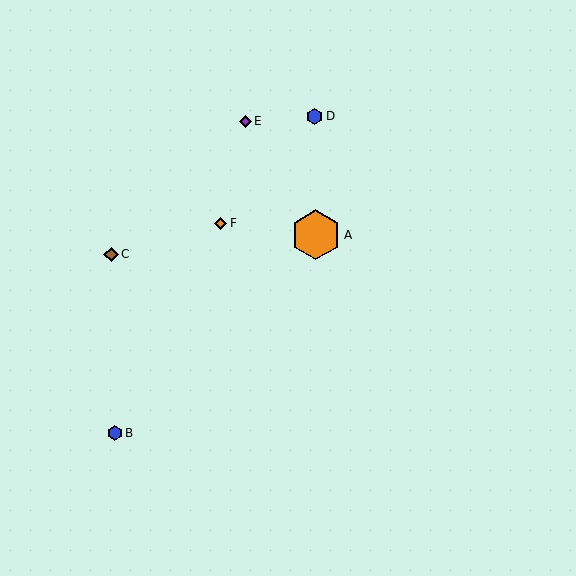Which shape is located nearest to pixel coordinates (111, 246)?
The brown diamond (labeled C) at (111, 254) is nearest to that location.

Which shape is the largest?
The orange hexagon (labeled A) is the largest.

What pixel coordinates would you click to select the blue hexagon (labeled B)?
Click at (115, 433) to select the blue hexagon B.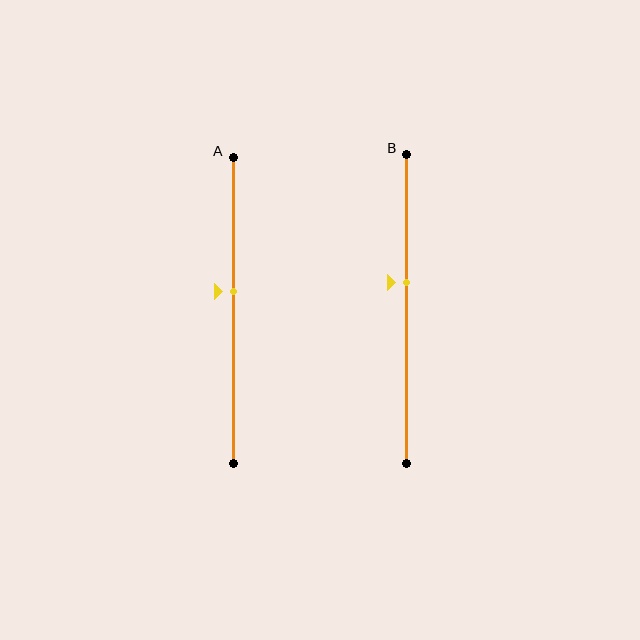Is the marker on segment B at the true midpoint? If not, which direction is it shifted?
No, the marker on segment B is shifted upward by about 9% of the segment length.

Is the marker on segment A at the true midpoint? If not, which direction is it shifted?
No, the marker on segment A is shifted upward by about 6% of the segment length.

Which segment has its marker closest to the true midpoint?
Segment A has its marker closest to the true midpoint.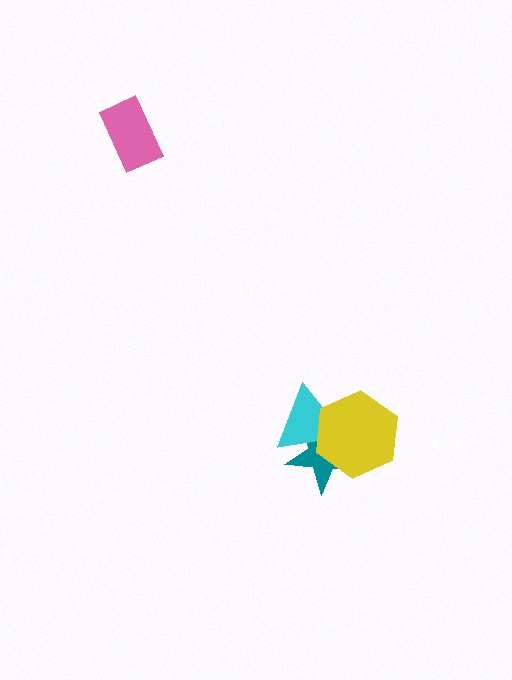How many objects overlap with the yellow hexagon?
2 objects overlap with the yellow hexagon.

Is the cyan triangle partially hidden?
Yes, it is partially covered by another shape.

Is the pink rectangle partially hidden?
No, no other shape covers it.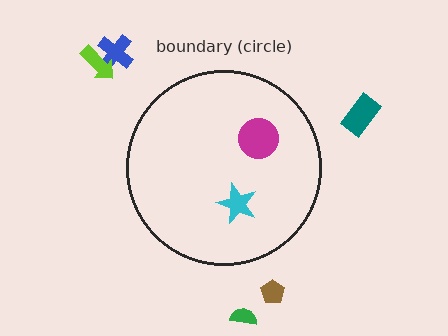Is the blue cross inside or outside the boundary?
Outside.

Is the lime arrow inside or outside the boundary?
Outside.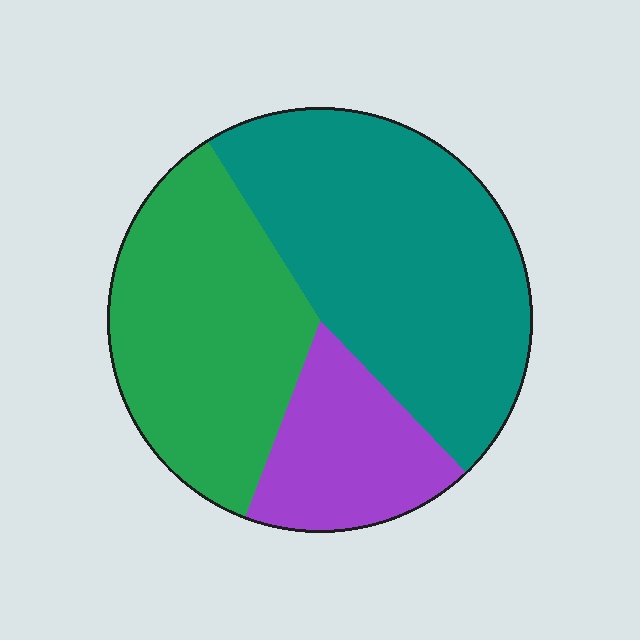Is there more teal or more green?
Teal.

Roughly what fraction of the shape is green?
Green covers about 35% of the shape.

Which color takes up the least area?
Purple, at roughly 20%.